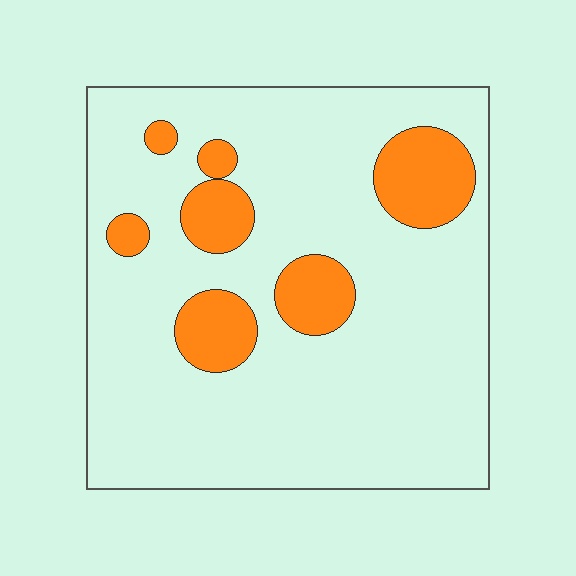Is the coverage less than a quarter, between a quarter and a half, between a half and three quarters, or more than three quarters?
Less than a quarter.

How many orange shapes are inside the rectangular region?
7.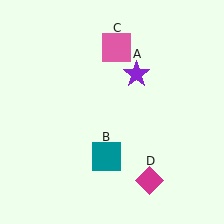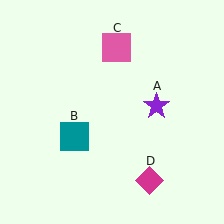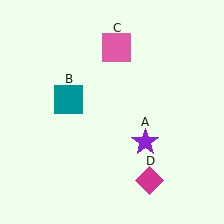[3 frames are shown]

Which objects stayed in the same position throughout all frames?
Pink square (object C) and magenta diamond (object D) remained stationary.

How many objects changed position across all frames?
2 objects changed position: purple star (object A), teal square (object B).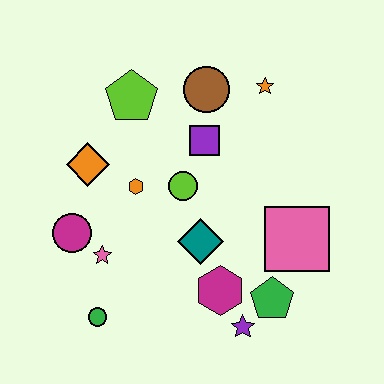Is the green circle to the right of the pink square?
No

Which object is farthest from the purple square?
The green circle is farthest from the purple square.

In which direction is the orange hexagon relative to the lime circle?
The orange hexagon is to the left of the lime circle.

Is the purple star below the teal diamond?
Yes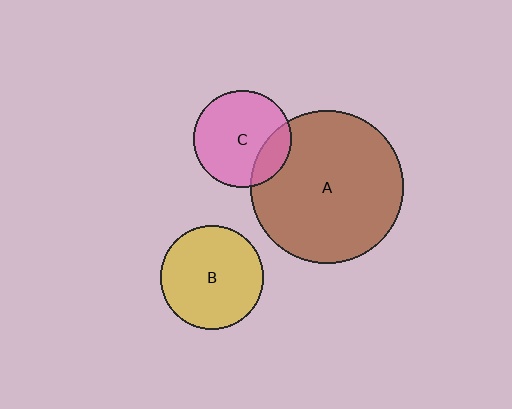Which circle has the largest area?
Circle A (brown).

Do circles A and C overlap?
Yes.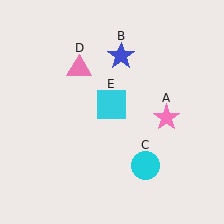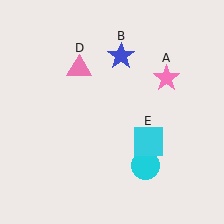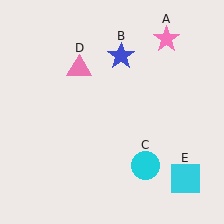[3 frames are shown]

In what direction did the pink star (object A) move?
The pink star (object A) moved up.